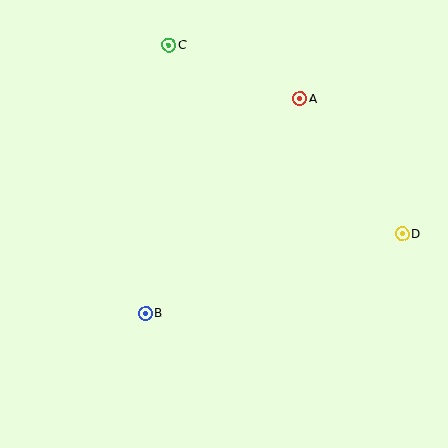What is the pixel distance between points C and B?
The distance between C and B is 270 pixels.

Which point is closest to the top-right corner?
Point A is closest to the top-right corner.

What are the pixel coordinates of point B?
Point B is at (146, 313).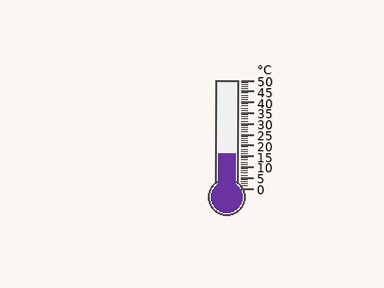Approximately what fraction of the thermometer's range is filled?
The thermometer is filled to approximately 30% of its range.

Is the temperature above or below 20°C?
The temperature is below 20°C.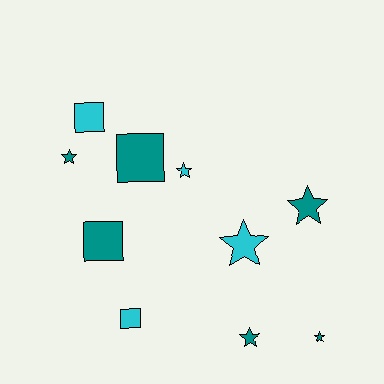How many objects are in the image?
There are 10 objects.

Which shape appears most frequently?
Star, with 6 objects.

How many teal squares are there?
There are 2 teal squares.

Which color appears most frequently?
Teal, with 6 objects.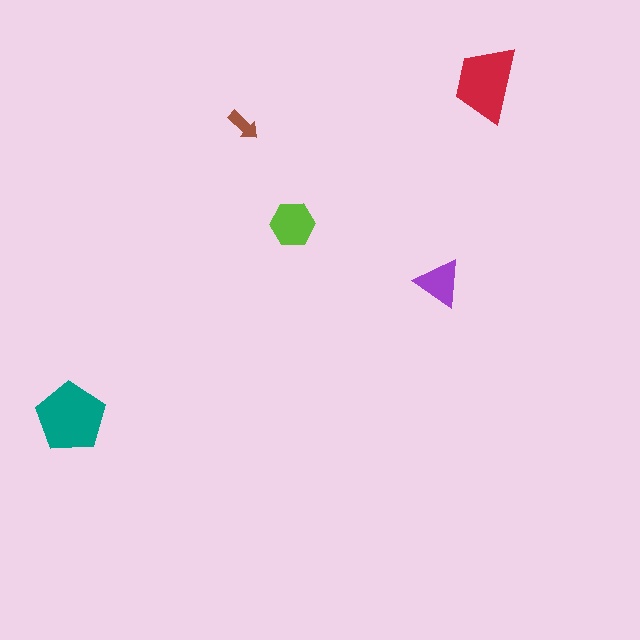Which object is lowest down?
The teal pentagon is bottommost.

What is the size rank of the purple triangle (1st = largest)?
4th.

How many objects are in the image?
There are 5 objects in the image.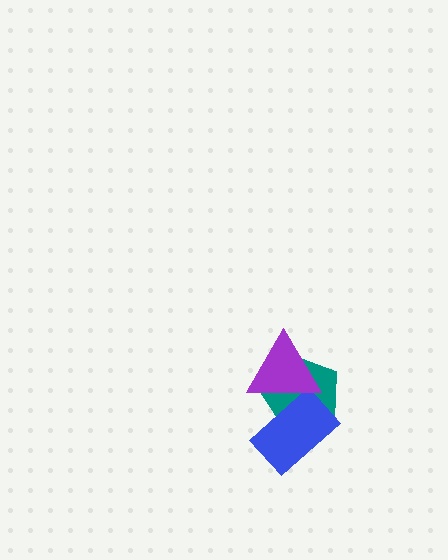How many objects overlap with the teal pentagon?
2 objects overlap with the teal pentagon.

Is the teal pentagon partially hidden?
Yes, it is partially covered by another shape.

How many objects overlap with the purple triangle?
2 objects overlap with the purple triangle.